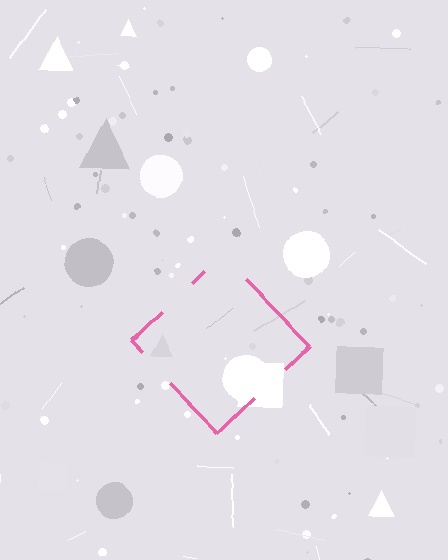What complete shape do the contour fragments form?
The contour fragments form a diamond.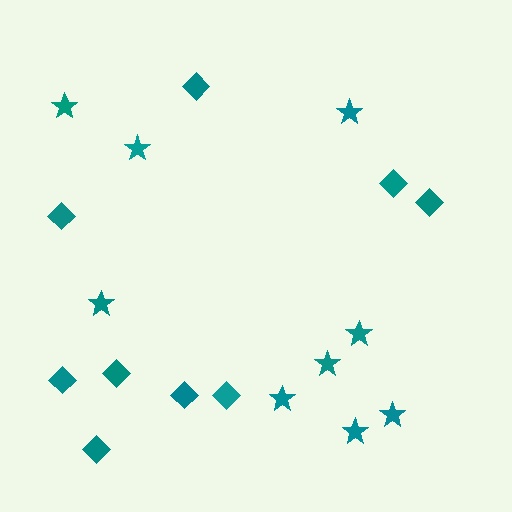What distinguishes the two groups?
There are 2 groups: one group of diamonds (9) and one group of stars (9).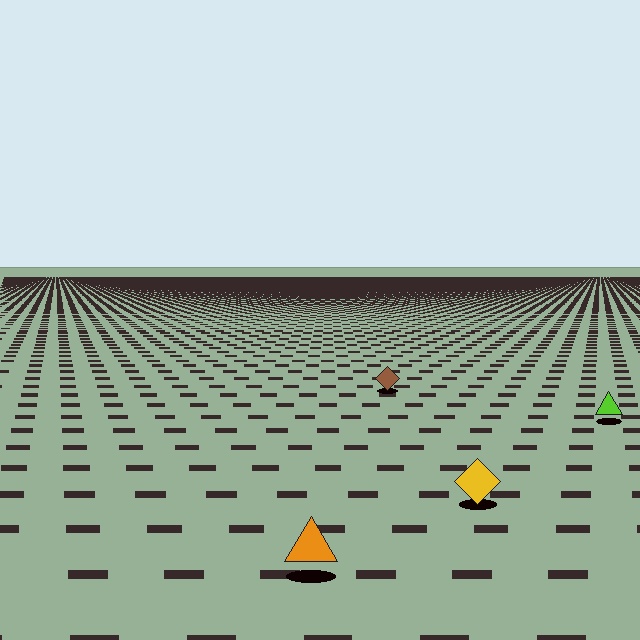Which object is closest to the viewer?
The orange triangle is closest. The texture marks near it are larger and more spread out.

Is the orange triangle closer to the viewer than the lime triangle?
Yes. The orange triangle is closer — you can tell from the texture gradient: the ground texture is coarser near it.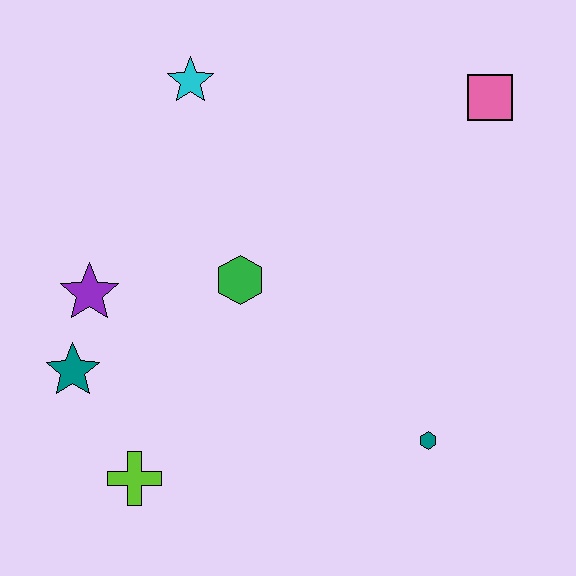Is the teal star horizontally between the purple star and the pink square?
No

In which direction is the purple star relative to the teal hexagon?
The purple star is to the left of the teal hexagon.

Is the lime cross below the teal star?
Yes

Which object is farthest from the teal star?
The pink square is farthest from the teal star.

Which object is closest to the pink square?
The cyan star is closest to the pink square.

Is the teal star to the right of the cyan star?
No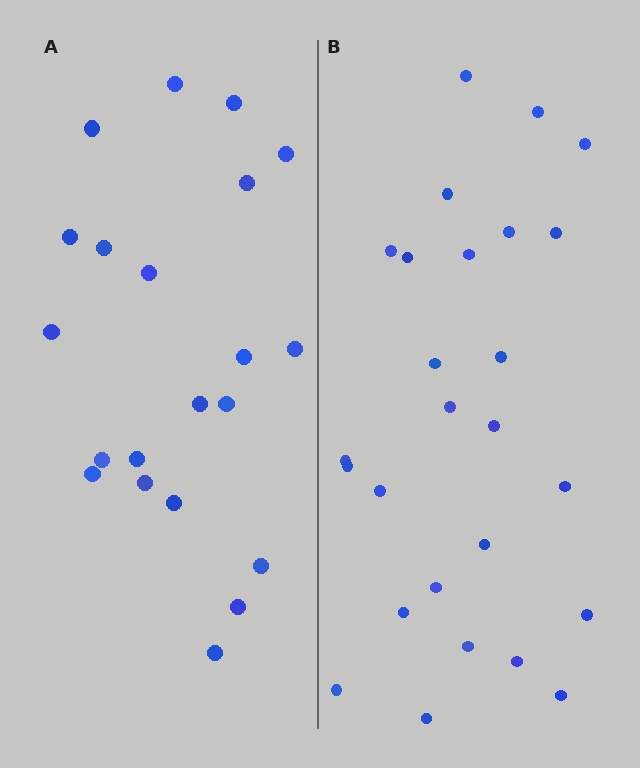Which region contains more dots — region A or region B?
Region B (the right region) has more dots.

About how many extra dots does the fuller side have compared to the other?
Region B has about 5 more dots than region A.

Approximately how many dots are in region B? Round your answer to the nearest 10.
About 30 dots. (The exact count is 26, which rounds to 30.)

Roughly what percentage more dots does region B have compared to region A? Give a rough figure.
About 25% more.